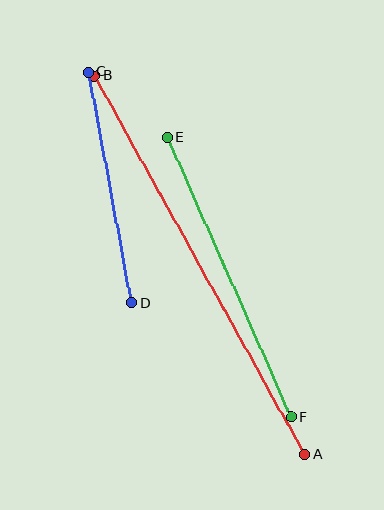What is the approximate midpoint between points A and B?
The midpoint is at approximately (200, 265) pixels.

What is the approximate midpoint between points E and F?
The midpoint is at approximately (229, 278) pixels.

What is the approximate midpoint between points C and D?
The midpoint is at approximately (110, 187) pixels.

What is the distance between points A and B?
The distance is approximately 433 pixels.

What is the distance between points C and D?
The distance is approximately 235 pixels.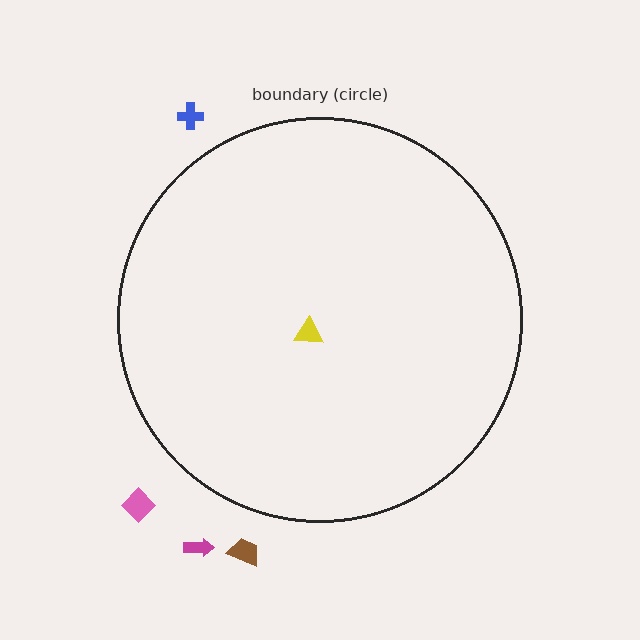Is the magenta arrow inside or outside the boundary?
Outside.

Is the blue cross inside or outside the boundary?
Outside.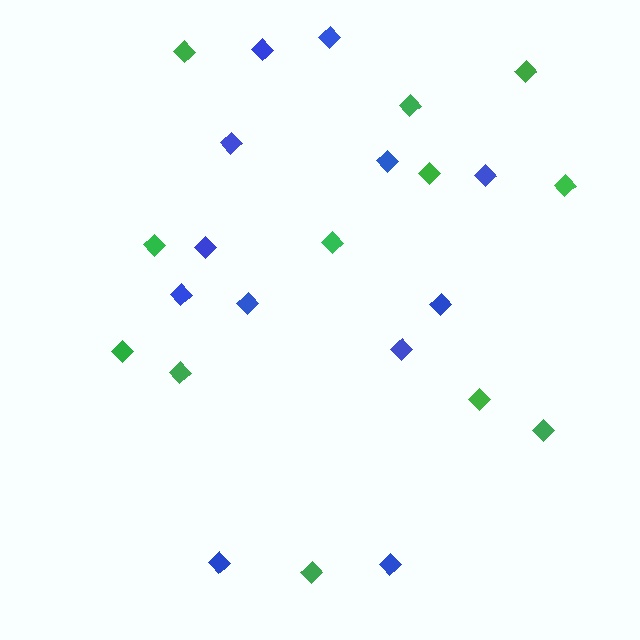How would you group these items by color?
There are 2 groups: one group of blue diamonds (12) and one group of green diamonds (12).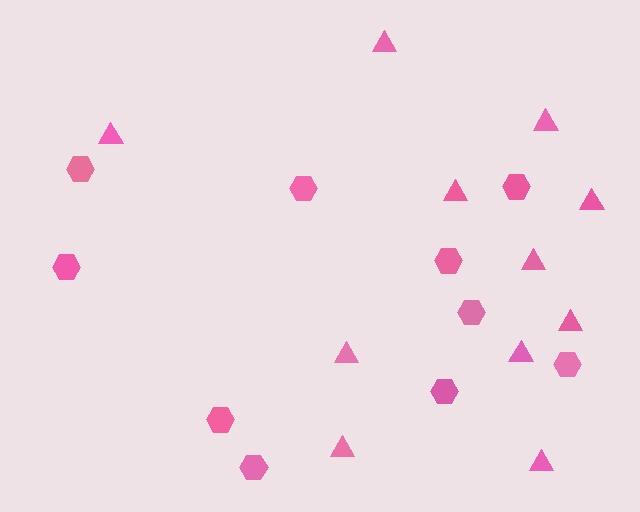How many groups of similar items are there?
There are 2 groups: one group of hexagons (10) and one group of triangles (11).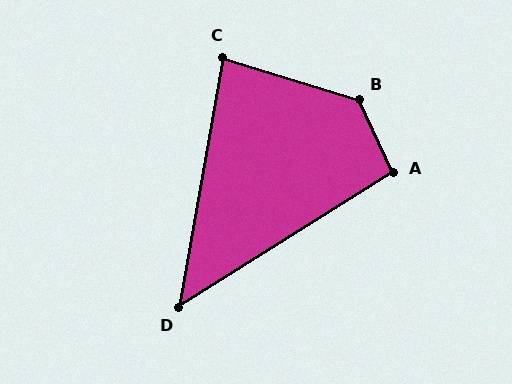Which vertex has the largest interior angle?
B, at approximately 132 degrees.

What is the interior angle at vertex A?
Approximately 97 degrees (obtuse).